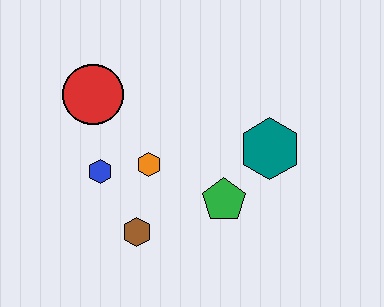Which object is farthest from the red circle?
The teal hexagon is farthest from the red circle.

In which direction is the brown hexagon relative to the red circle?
The brown hexagon is below the red circle.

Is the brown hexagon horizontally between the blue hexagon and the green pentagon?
Yes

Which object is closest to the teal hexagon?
The green pentagon is closest to the teal hexagon.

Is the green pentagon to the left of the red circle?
No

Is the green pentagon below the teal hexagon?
Yes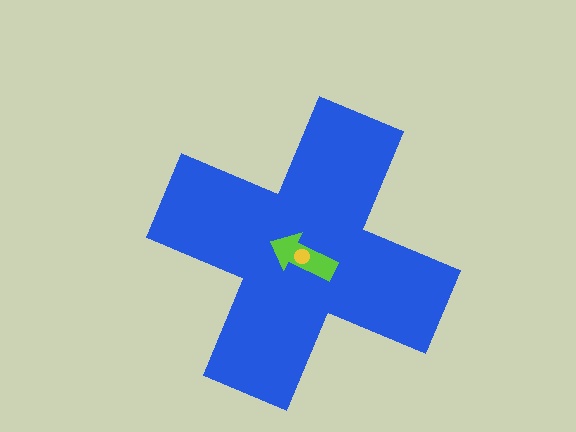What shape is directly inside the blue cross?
The lime arrow.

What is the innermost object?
The yellow circle.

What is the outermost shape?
The blue cross.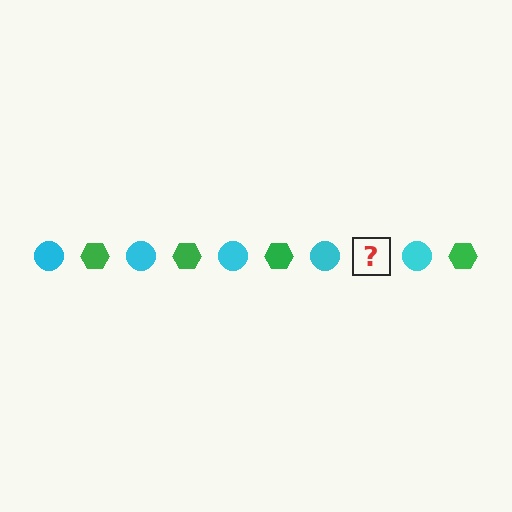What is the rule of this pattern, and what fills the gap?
The rule is that the pattern alternates between cyan circle and green hexagon. The gap should be filled with a green hexagon.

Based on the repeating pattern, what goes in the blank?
The blank should be a green hexagon.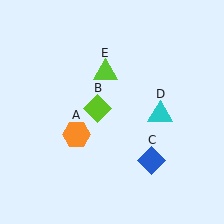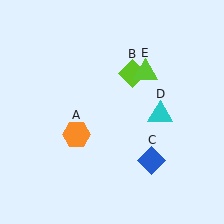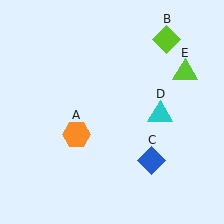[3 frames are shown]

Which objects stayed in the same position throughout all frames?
Orange hexagon (object A) and blue diamond (object C) and cyan triangle (object D) remained stationary.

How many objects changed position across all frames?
2 objects changed position: lime diamond (object B), lime triangle (object E).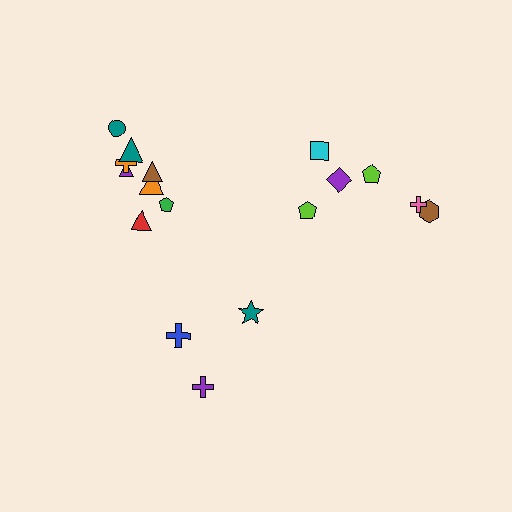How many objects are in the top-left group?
There are 8 objects.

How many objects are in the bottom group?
There are 3 objects.